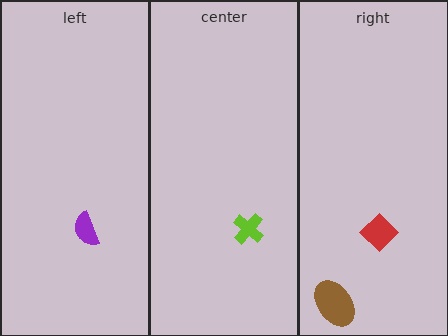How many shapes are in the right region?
2.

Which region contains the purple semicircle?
The left region.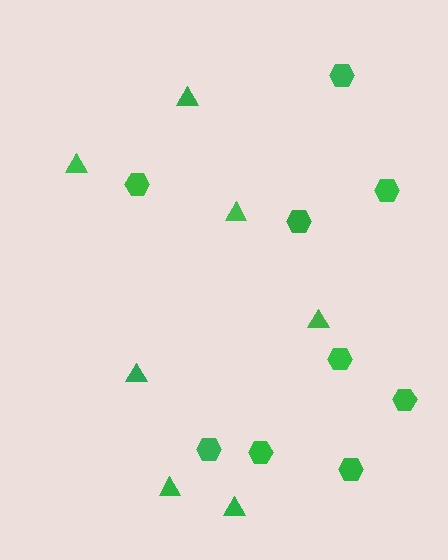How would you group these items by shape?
There are 2 groups: one group of hexagons (9) and one group of triangles (7).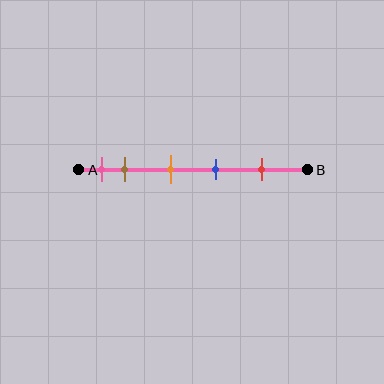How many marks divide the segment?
There are 5 marks dividing the segment.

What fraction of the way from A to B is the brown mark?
The brown mark is approximately 20% (0.2) of the way from A to B.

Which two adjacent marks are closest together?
The pink and brown marks are the closest adjacent pair.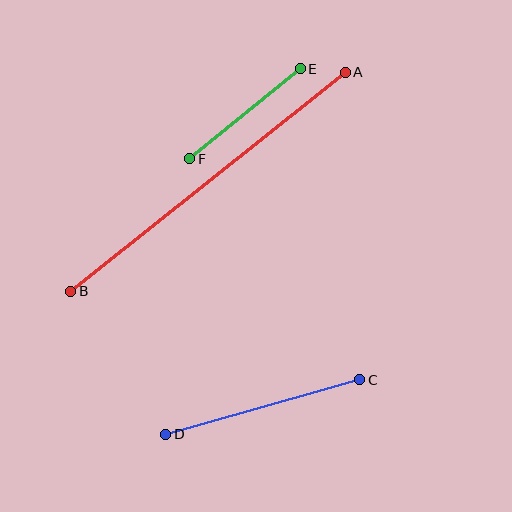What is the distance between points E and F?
The distance is approximately 143 pixels.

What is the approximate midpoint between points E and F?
The midpoint is at approximately (245, 114) pixels.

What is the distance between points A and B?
The distance is approximately 351 pixels.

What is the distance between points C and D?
The distance is approximately 201 pixels.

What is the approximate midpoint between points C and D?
The midpoint is at approximately (263, 407) pixels.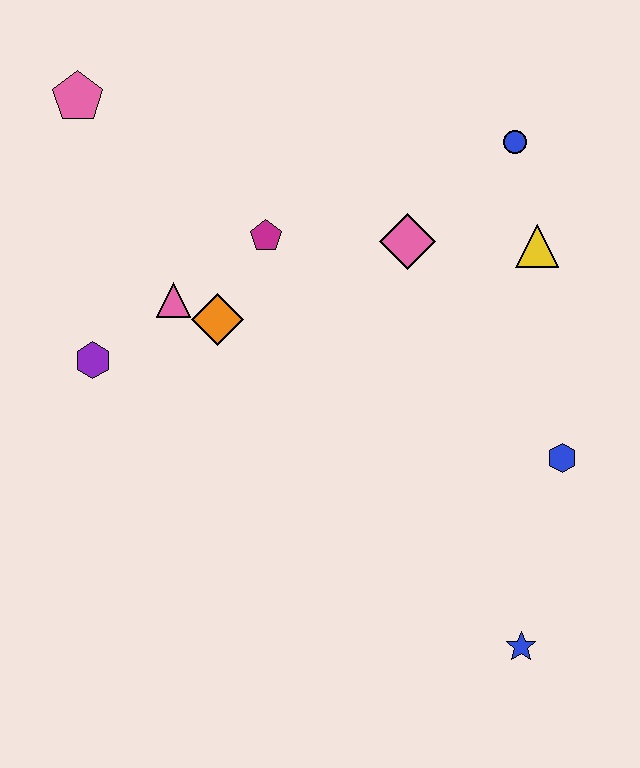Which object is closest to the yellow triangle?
The blue circle is closest to the yellow triangle.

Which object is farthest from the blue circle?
The blue star is farthest from the blue circle.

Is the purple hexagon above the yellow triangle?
No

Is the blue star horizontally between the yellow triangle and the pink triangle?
Yes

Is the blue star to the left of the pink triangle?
No